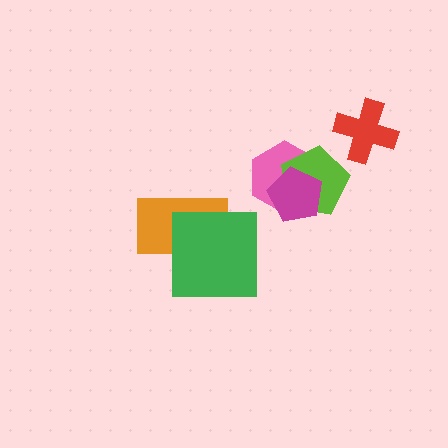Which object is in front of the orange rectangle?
The green square is in front of the orange rectangle.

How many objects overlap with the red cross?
0 objects overlap with the red cross.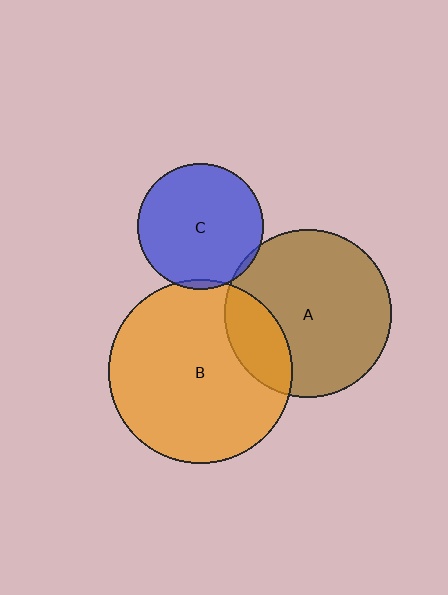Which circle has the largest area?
Circle B (orange).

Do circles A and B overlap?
Yes.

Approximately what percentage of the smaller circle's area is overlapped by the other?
Approximately 20%.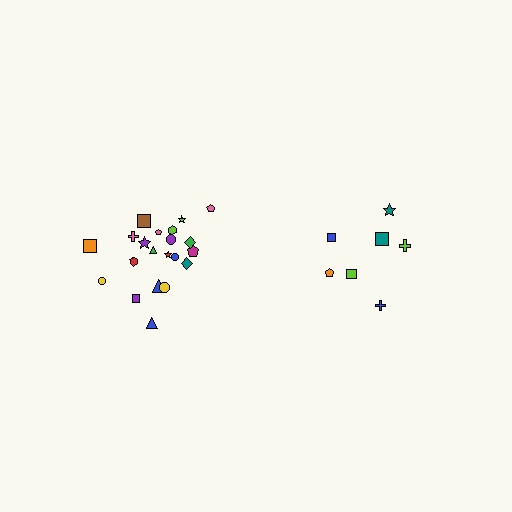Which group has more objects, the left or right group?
The left group.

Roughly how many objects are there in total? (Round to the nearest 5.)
Roughly 30 objects in total.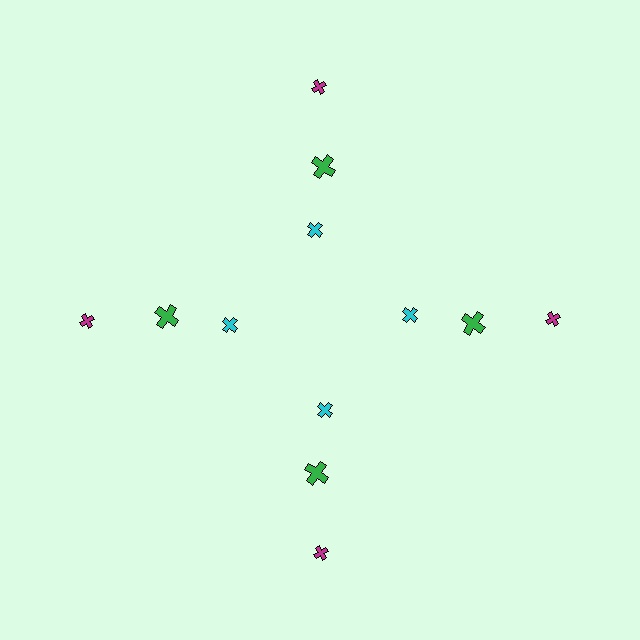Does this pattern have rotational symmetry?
Yes, this pattern has 4-fold rotational symmetry. It looks the same after rotating 90 degrees around the center.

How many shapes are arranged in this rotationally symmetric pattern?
There are 12 shapes, arranged in 4 groups of 3.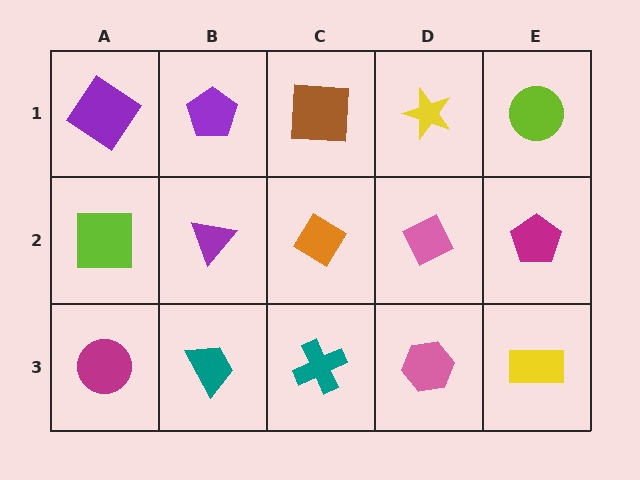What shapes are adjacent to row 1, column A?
A lime square (row 2, column A), a purple pentagon (row 1, column B).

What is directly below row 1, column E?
A magenta pentagon.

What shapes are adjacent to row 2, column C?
A brown square (row 1, column C), a teal cross (row 3, column C), a purple triangle (row 2, column B), a pink diamond (row 2, column D).